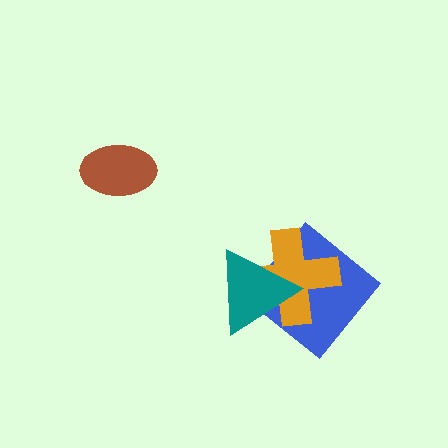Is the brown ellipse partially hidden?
No, no other shape covers it.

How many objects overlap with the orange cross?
2 objects overlap with the orange cross.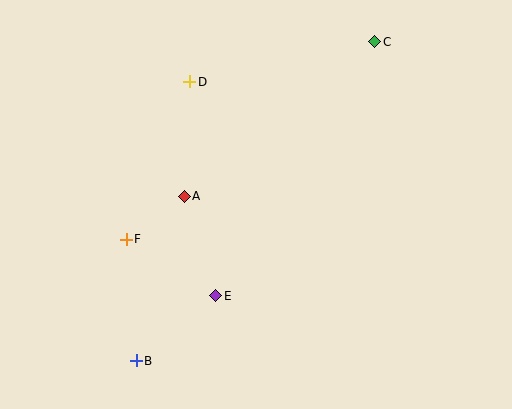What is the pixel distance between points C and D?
The distance between C and D is 189 pixels.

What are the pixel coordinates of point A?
Point A is at (184, 196).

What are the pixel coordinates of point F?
Point F is at (126, 239).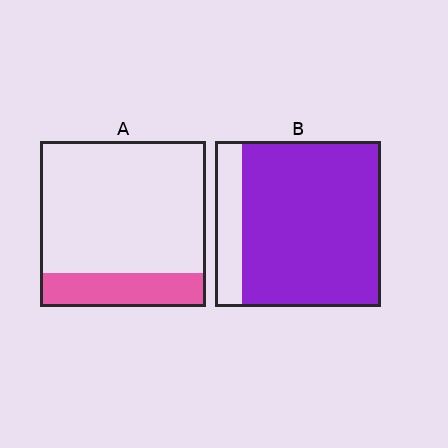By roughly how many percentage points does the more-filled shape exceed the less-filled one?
By roughly 65 percentage points (B over A).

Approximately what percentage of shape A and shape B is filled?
A is approximately 20% and B is approximately 85%.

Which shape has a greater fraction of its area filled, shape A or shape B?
Shape B.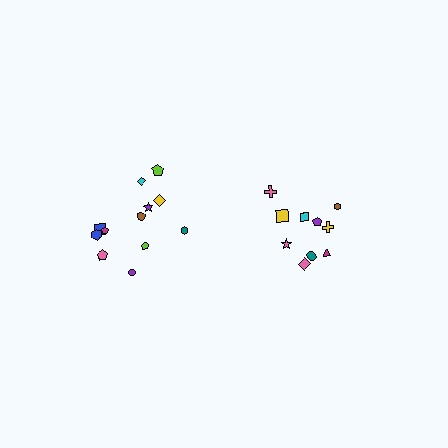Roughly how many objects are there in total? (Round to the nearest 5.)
Roughly 20 objects in total.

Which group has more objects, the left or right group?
The left group.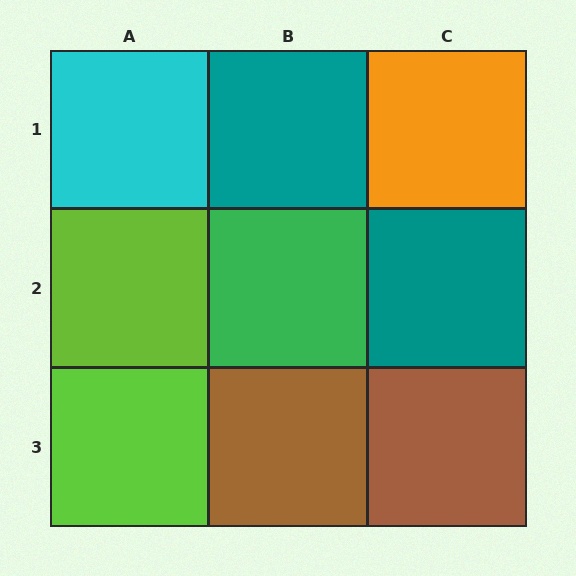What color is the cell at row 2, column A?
Lime.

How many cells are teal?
2 cells are teal.